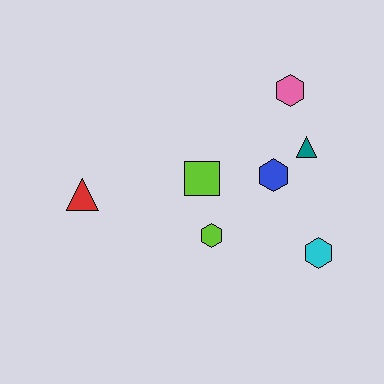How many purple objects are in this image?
There are no purple objects.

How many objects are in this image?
There are 7 objects.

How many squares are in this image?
There is 1 square.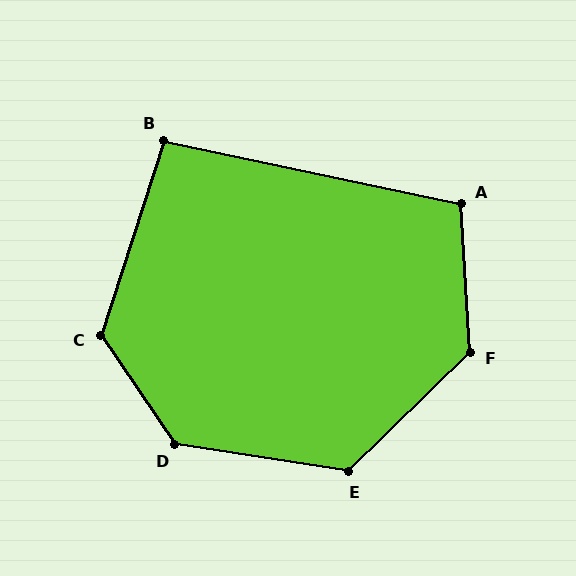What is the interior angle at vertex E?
Approximately 127 degrees (obtuse).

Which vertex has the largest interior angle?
D, at approximately 133 degrees.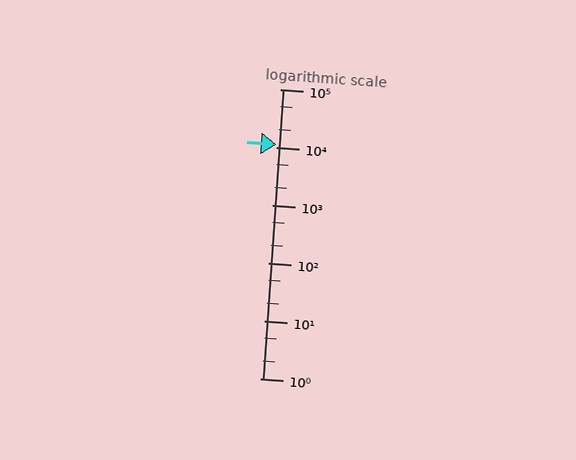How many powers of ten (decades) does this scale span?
The scale spans 5 decades, from 1 to 100000.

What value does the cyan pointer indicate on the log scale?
The pointer indicates approximately 11000.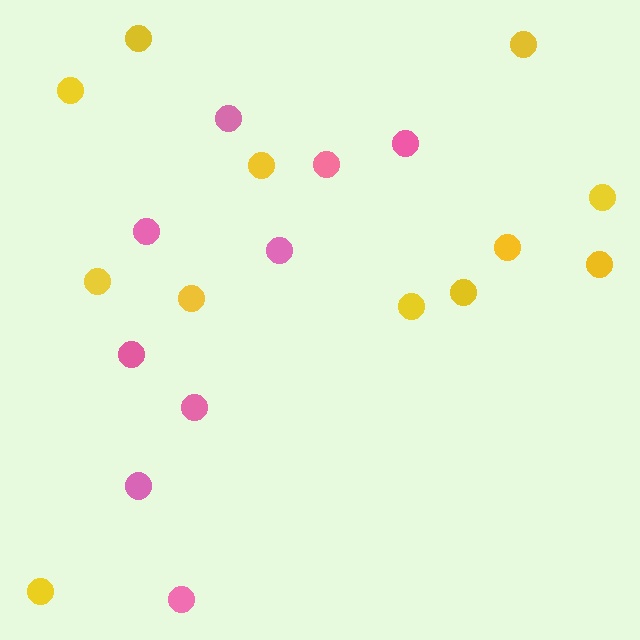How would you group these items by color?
There are 2 groups: one group of pink circles (9) and one group of yellow circles (12).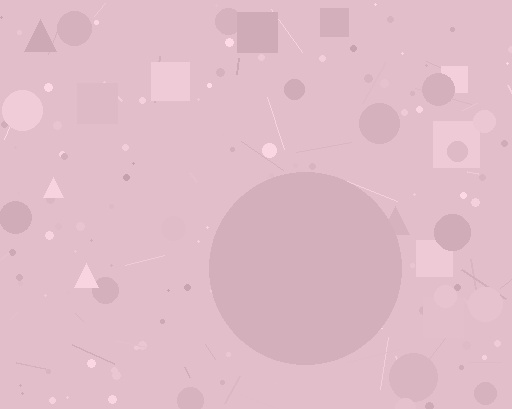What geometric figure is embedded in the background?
A circle is embedded in the background.